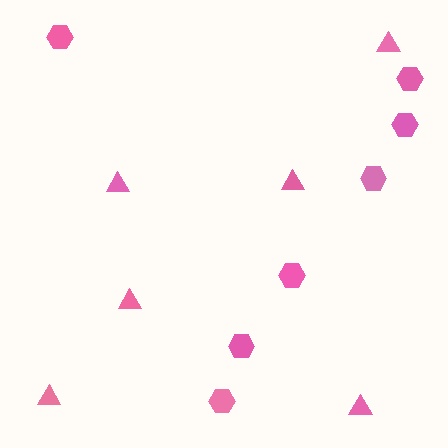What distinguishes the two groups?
There are 2 groups: one group of hexagons (7) and one group of triangles (6).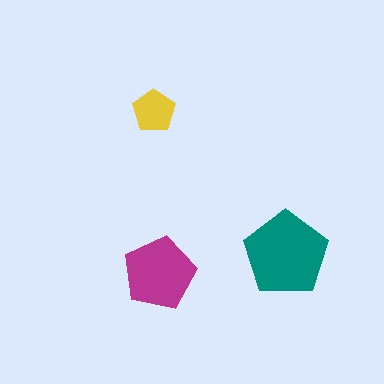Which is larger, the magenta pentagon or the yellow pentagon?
The magenta one.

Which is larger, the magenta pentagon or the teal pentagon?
The teal one.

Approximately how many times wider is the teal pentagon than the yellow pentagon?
About 2 times wider.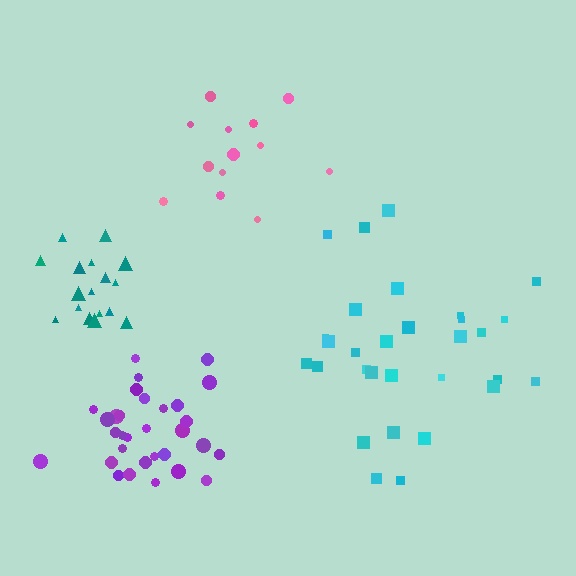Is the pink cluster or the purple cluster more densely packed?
Purple.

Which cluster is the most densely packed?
Teal.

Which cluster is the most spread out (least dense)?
Cyan.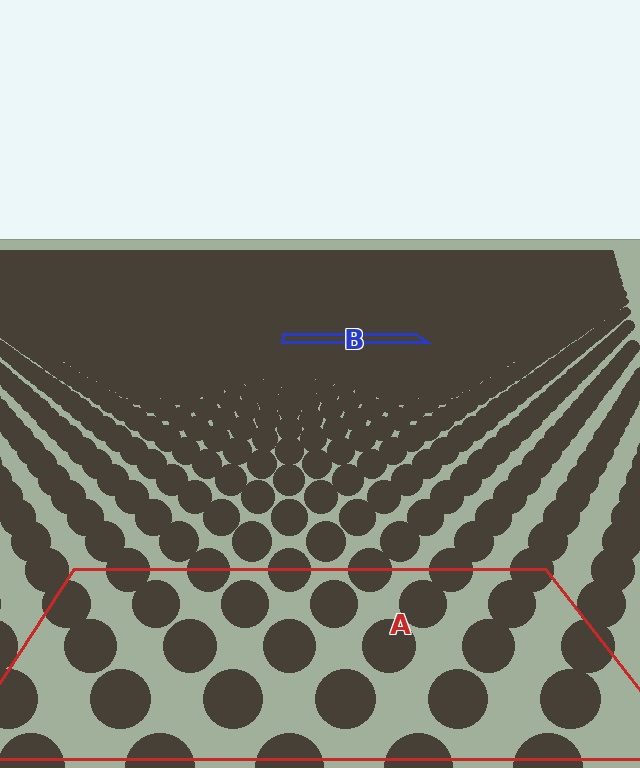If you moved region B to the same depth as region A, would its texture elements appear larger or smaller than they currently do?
They would appear larger. At a closer depth, the same texture elements are projected at a bigger on-screen size.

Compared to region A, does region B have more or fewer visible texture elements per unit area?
Region B has more texture elements per unit area — they are packed more densely because it is farther away.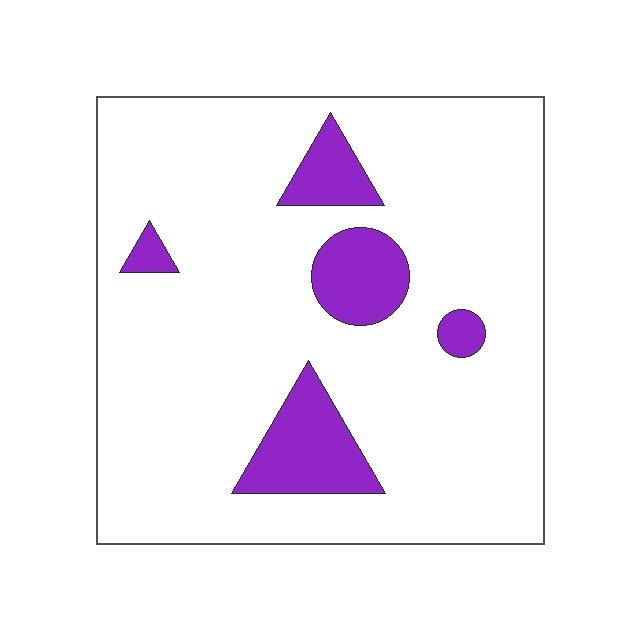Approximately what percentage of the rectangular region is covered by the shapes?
Approximately 15%.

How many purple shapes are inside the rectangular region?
5.